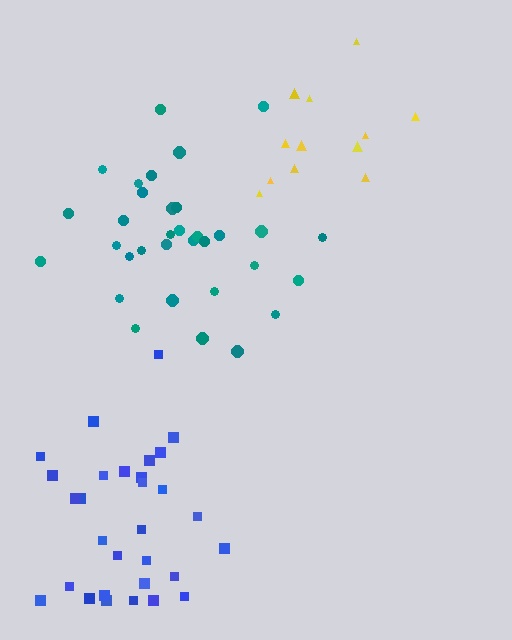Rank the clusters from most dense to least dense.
teal, yellow, blue.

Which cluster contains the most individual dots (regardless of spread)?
Teal (33).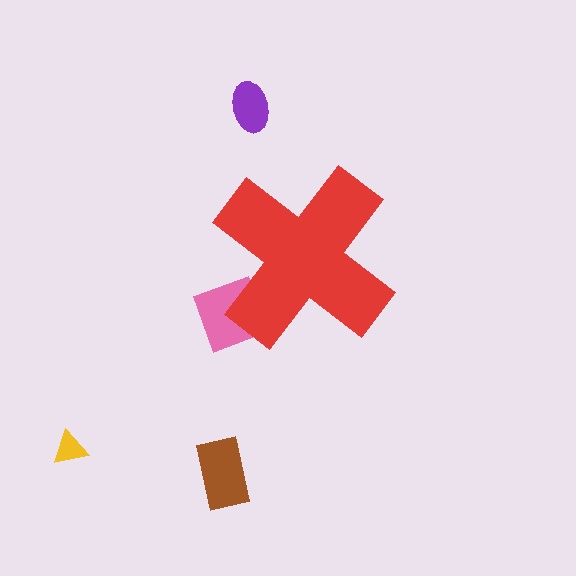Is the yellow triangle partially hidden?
No, the yellow triangle is fully visible.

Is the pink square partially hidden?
Yes, the pink square is partially hidden behind the red cross.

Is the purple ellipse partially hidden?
No, the purple ellipse is fully visible.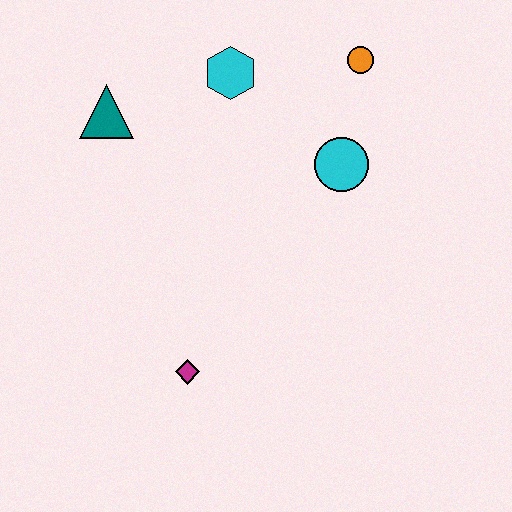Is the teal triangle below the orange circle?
Yes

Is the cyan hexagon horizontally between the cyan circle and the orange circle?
No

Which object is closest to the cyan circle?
The orange circle is closest to the cyan circle.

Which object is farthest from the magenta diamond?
The orange circle is farthest from the magenta diamond.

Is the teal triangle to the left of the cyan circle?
Yes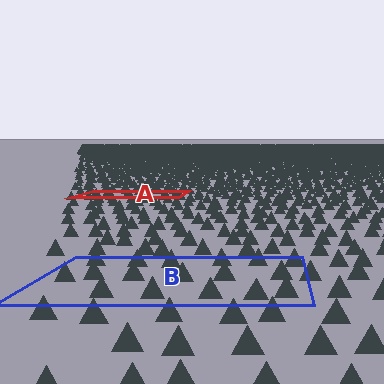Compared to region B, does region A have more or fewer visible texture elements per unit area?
Region A has more texture elements per unit area — they are packed more densely because it is farther away.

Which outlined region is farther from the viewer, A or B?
Region A is farther from the viewer — the texture elements inside it appear smaller and more densely packed.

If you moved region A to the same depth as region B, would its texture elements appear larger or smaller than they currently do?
They would appear larger. At a closer depth, the same texture elements are projected at a bigger on-screen size.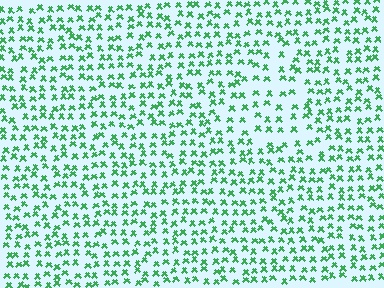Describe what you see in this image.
The image contains small green elements arranged at two different densities. A triangle-shaped region is visible where the elements are less densely packed than the surrounding area.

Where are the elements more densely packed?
The elements are more densely packed outside the triangle boundary.